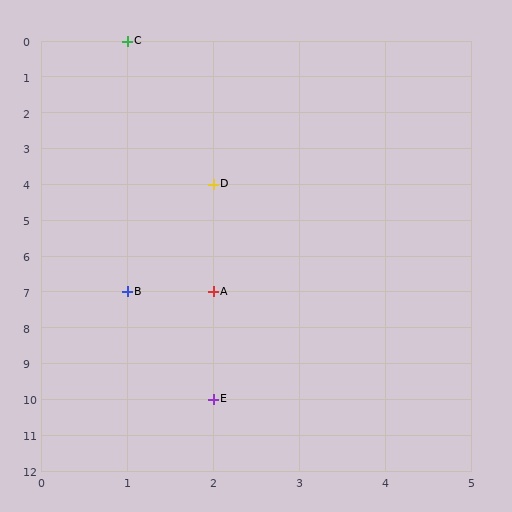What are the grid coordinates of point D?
Point D is at grid coordinates (2, 4).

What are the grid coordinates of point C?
Point C is at grid coordinates (1, 0).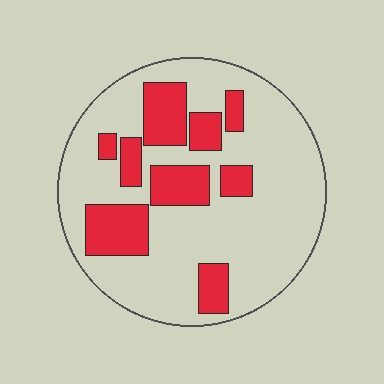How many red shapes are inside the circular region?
9.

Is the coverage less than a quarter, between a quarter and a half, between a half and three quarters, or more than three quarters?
Between a quarter and a half.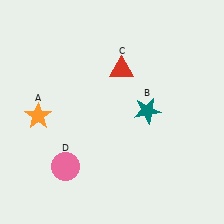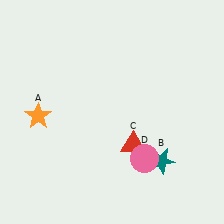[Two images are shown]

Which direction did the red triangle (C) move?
The red triangle (C) moved down.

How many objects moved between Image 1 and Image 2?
3 objects moved between the two images.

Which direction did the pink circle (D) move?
The pink circle (D) moved right.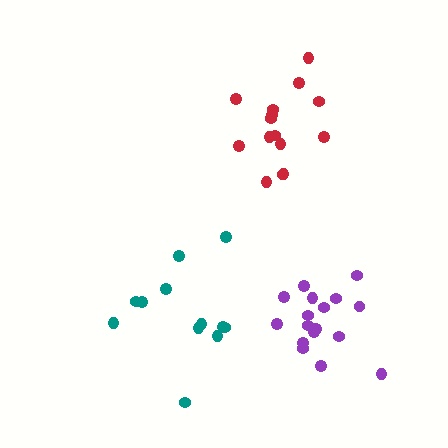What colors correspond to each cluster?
The clusters are colored: red, purple, teal.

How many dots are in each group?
Group 1: 15 dots, Group 2: 17 dots, Group 3: 12 dots (44 total).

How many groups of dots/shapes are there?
There are 3 groups.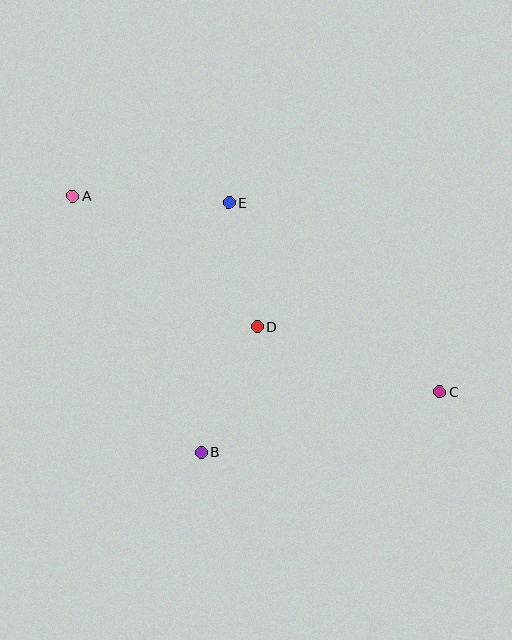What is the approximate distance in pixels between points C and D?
The distance between C and D is approximately 194 pixels.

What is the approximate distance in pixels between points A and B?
The distance between A and B is approximately 288 pixels.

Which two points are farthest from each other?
Points A and C are farthest from each other.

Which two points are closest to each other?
Points D and E are closest to each other.